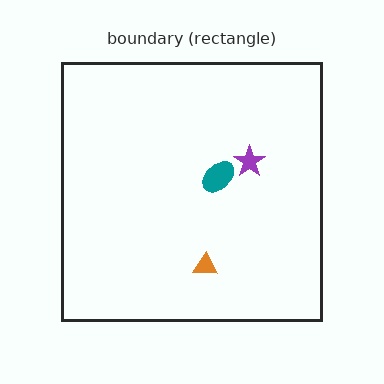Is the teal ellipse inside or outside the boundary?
Inside.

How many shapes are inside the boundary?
3 inside, 0 outside.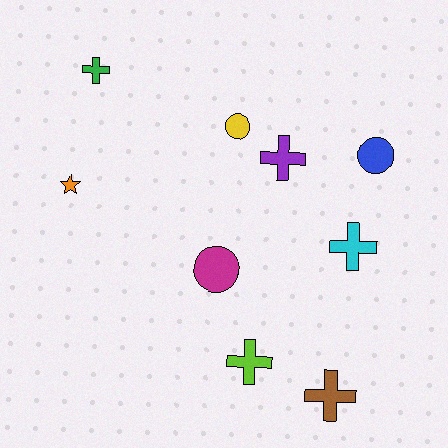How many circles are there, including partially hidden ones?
There are 3 circles.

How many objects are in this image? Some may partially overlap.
There are 9 objects.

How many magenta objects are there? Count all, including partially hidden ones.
There is 1 magenta object.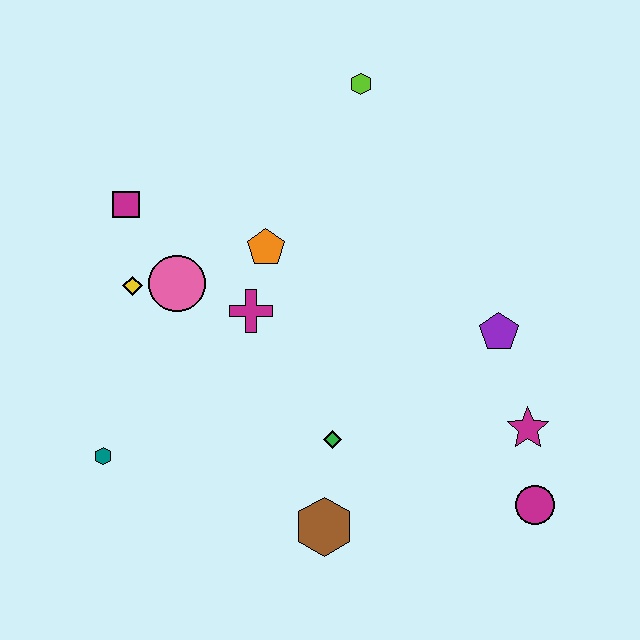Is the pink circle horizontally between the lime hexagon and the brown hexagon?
No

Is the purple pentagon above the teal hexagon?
Yes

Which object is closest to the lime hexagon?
The orange pentagon is closest to the lime hexagon.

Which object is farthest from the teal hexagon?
The lime hexagon is farthest from the teal hexagon.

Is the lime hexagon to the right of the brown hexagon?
Yes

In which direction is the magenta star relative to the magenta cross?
The magenta star is to the right of the magenta cross.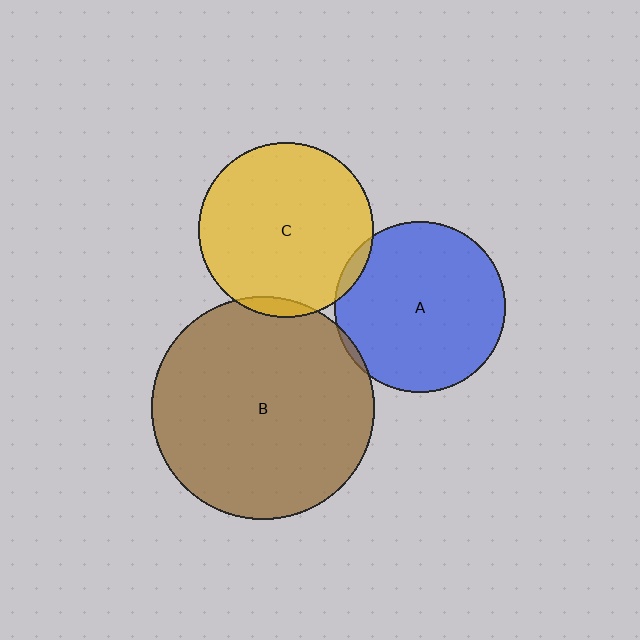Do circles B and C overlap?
Yes.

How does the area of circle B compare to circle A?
Approximately 1.7 times.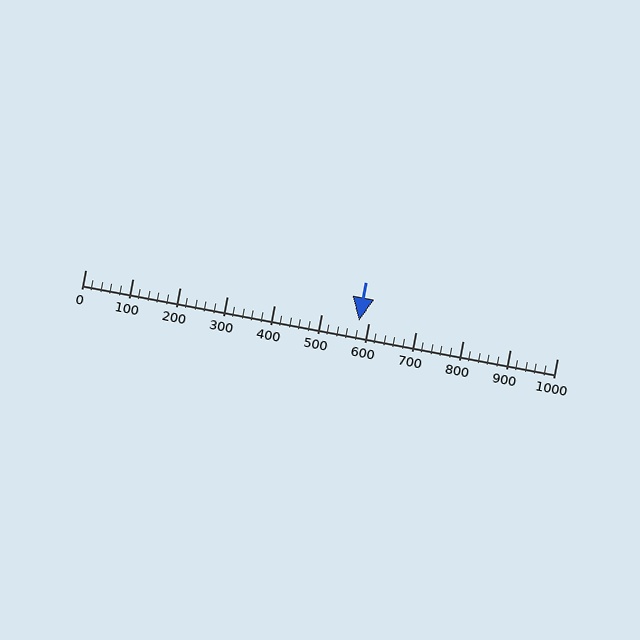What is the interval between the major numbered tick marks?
The major tick marks are spaced 100 units apart.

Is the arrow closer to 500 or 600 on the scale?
The arrow is closer to 600.